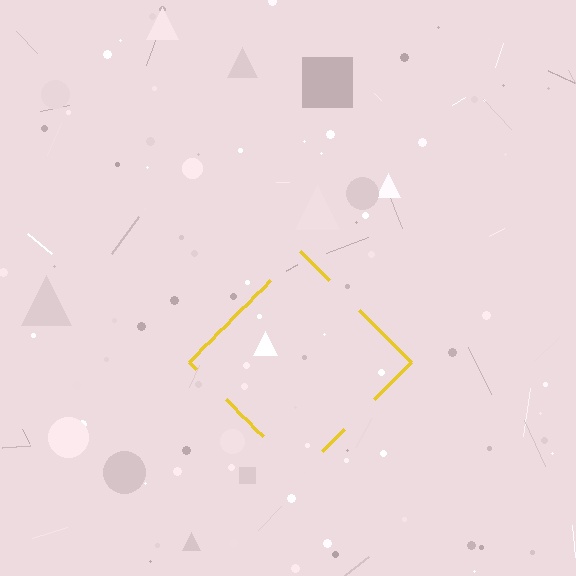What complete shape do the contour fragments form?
The contour fragments form a diamond.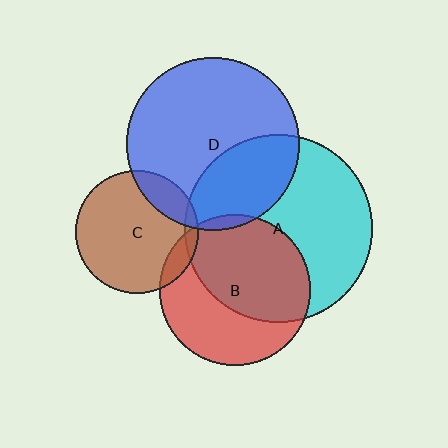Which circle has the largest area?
Circle A (cyan).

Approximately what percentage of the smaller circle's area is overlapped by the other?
Approximately 15%.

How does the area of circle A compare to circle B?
Approximately 1.5 times.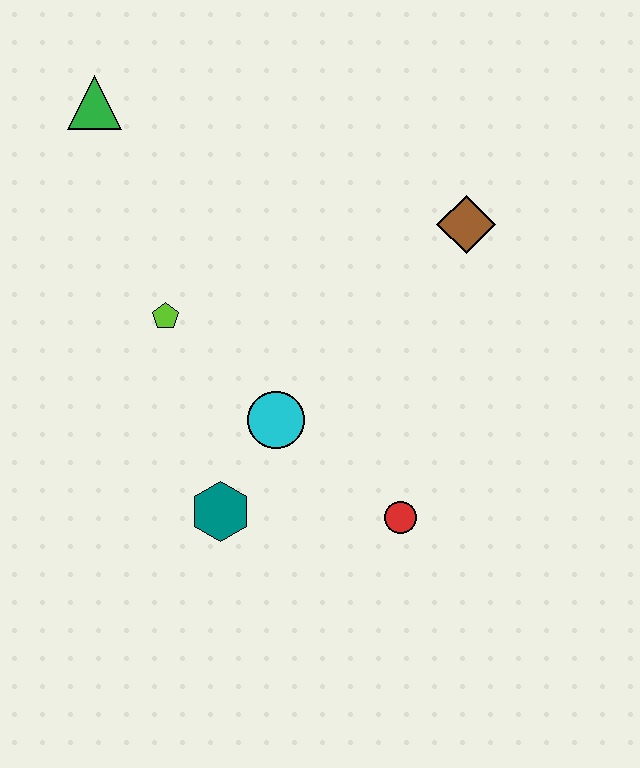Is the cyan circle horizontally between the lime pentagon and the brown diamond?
Yes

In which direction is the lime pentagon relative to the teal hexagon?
The lime pentagon is above the teal hexagon.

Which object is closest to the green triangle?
The lime pentagon is closest to the green triangle.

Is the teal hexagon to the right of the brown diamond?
No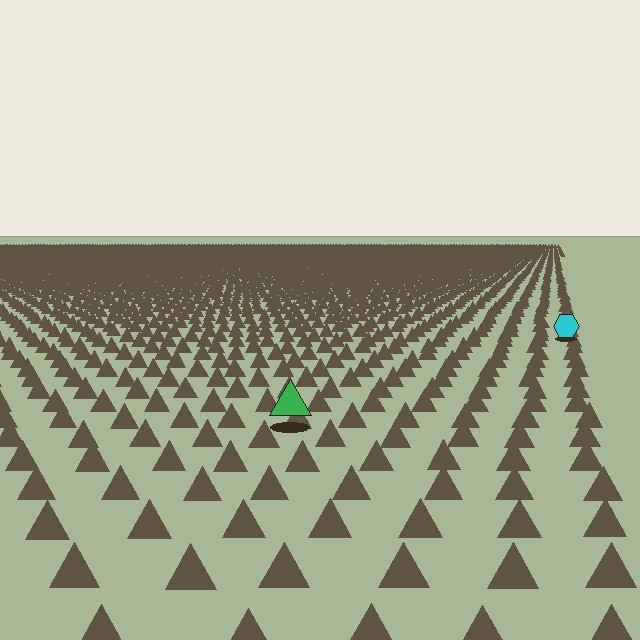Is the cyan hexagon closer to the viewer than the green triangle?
No. The green triangle is closer — you can tell from the texture gradient: the ground texture is coarser near it.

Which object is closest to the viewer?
The green triangle is closest. The texture marks near it are larger and more spread out.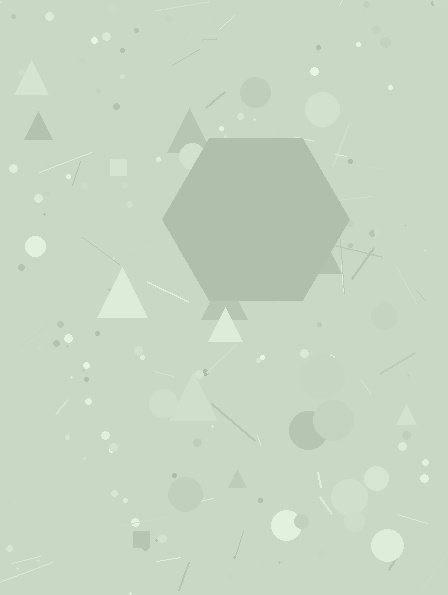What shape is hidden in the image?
A hexagon is hidden in the image.